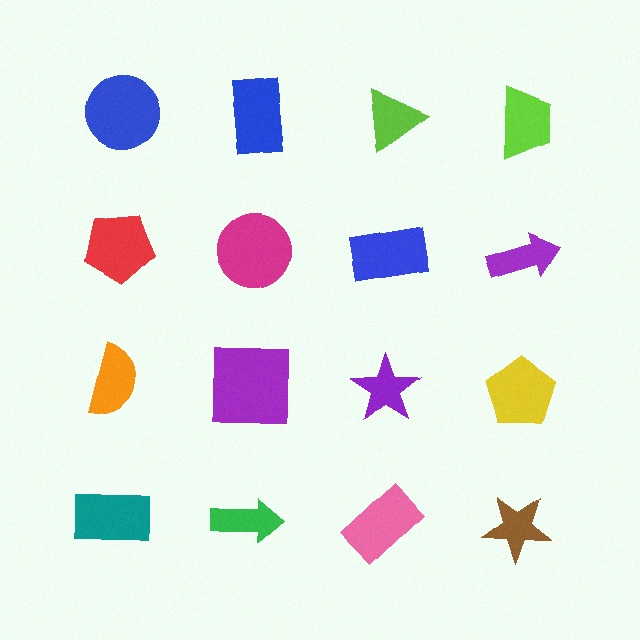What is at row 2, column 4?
A purple arrow.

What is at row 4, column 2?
A green arrow.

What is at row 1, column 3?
A lime triangle.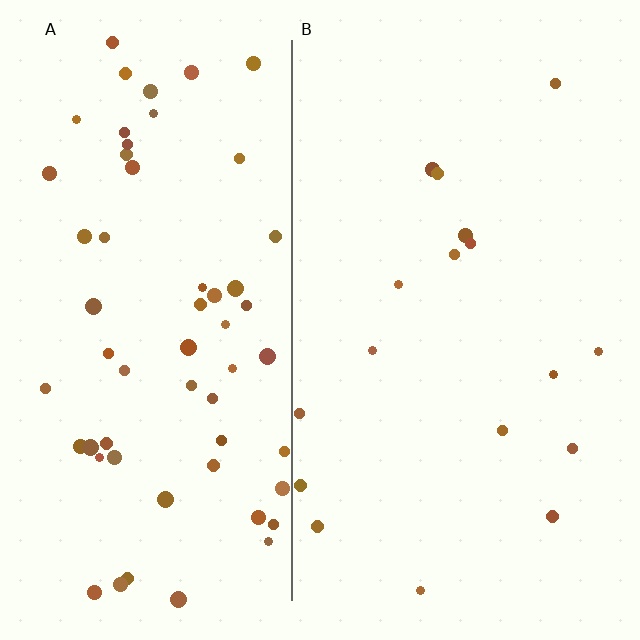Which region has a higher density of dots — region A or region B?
A (the left).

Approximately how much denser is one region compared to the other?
Approximately 3.5× — region A over region B.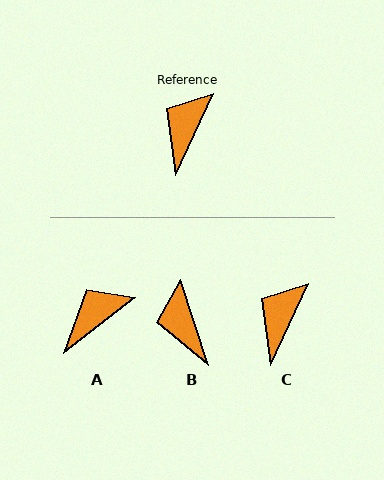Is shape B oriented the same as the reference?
No, it is off by about 43 degrees.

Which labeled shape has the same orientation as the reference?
C.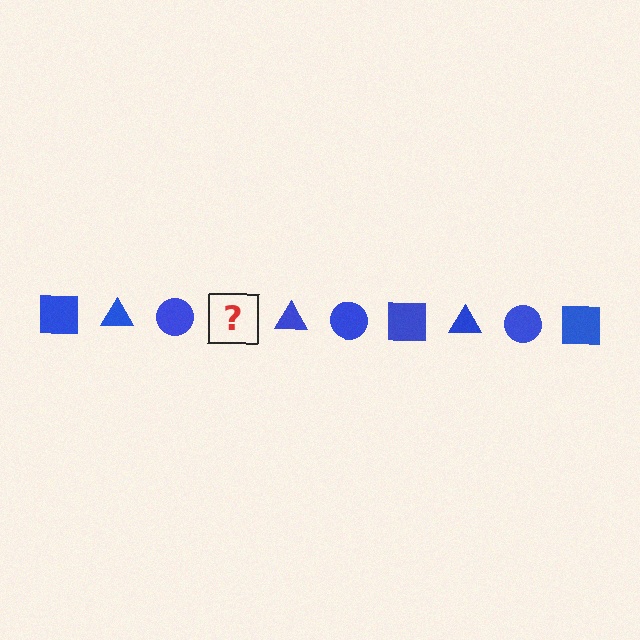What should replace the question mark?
The question mark should be replaced with a blue square.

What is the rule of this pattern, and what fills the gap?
The rule is that the pattern cycles through square, triangle, circle shapes in blue. The gap should be filled with a blue square.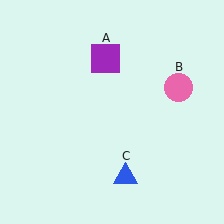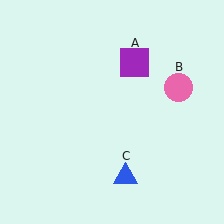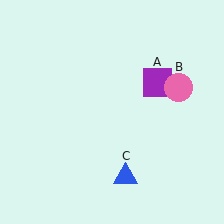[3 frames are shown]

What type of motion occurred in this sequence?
The purple square (object A) rotated clockwise around the center of the scene.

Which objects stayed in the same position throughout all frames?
Pink circle (object B) and blue triangle (object C) remained stationary.